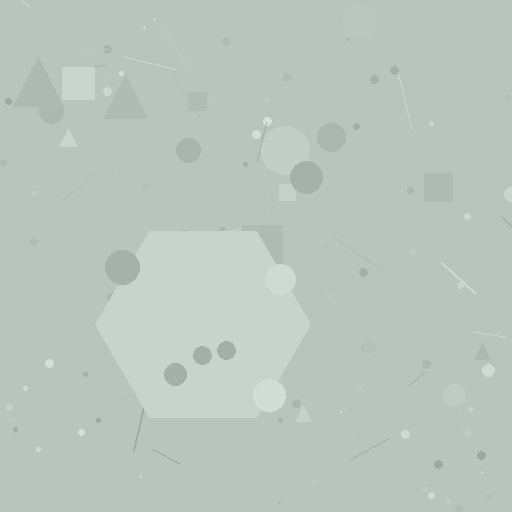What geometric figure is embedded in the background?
A hexagon is embedded in the background.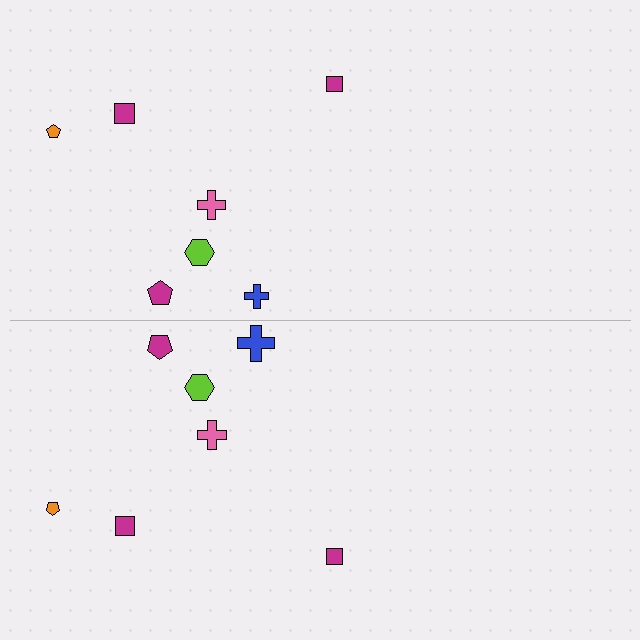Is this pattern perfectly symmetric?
No, the pattern is not perfectly symmetric. The blue cross on the bottom side has a different size than its mirror counterpart.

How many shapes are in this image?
There are 14 shapes in this image.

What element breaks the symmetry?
The blue cross on the bottom side has a different size than its mirror counterpart.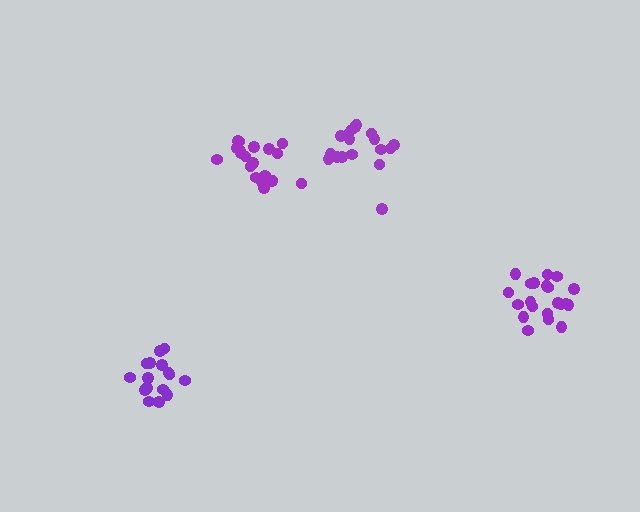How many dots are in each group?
Group 1: 21 dots, Group 2: 21 dots, Group 3: 18 dots, Group 4: 16 dots (76 total).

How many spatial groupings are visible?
There are 4 spatial groupings.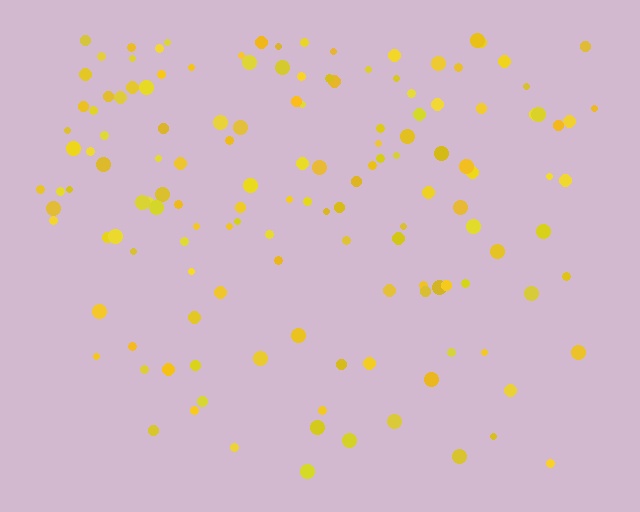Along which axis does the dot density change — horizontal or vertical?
Vertical.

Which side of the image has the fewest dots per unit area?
The bottom.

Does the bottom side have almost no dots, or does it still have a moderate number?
Still a moderate number, just noticeably fewer than the top.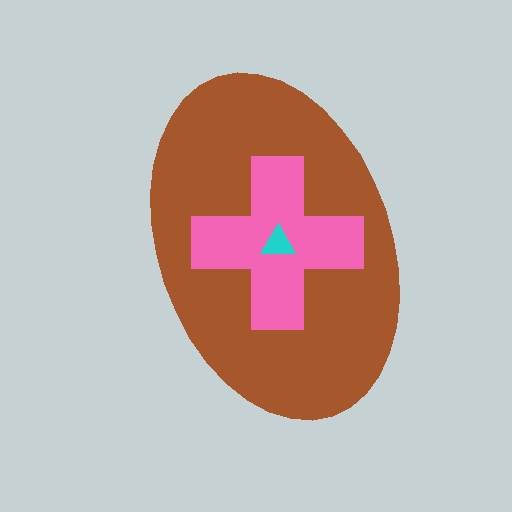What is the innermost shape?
The cyan triangle.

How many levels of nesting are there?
3.